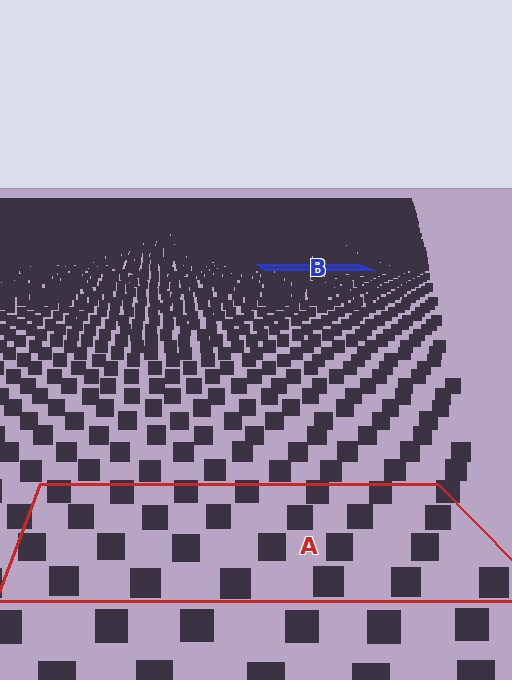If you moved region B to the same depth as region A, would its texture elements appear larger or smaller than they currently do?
They would appear larger. At a closer depth, the same texture elements are projected at a bigger on-screen size.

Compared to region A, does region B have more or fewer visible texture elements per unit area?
Region B has more texture elements per unit area — they are packed more densely because it is farther away.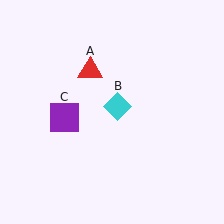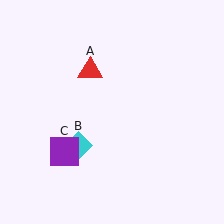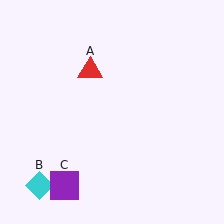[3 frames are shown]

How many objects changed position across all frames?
2 objects changed position: cyan diamond (object B), purple square (object C).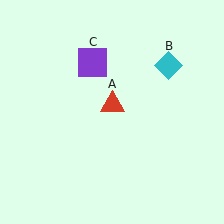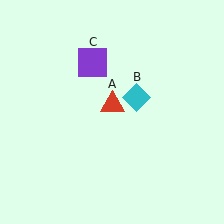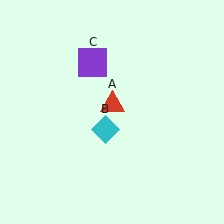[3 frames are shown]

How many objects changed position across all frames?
1 object changed position: cyan diamond (object B).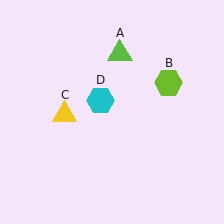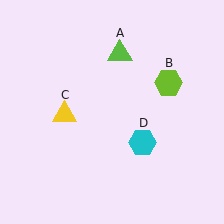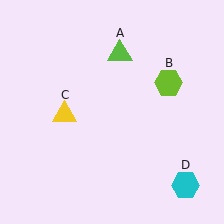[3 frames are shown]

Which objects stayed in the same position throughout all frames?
Lime triangle (object A) and lime hexagon (object B) and yellow triangle (object C) remained stationary.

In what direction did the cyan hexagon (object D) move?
The cyan hexagon (object D) moved down and to the right.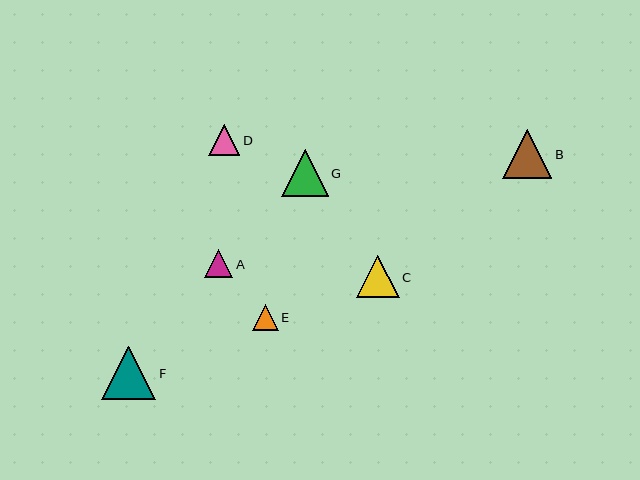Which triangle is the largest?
Triangle F is the largest with a size of approximately 54 pixels.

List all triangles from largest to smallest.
From largest to smallest: F, B, G, C, D, A, E.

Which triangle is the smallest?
Triangle E is the smallest with a size of approximately 26 pixels.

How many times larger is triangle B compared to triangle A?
Triangle B is approximately 1.7 times the size of triangle A.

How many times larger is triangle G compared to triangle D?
Triangle G is approximately 1.5 times the size of triangle D.